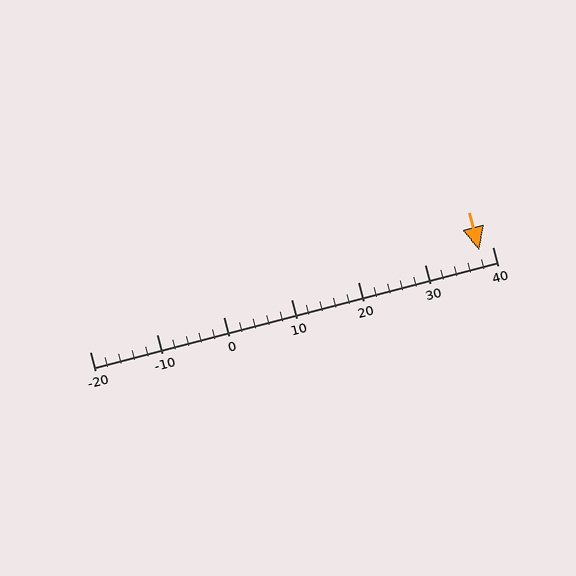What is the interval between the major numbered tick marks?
The major tick marks are spaced 10 units apart.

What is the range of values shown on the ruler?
The ruler shows values from -20 to 40.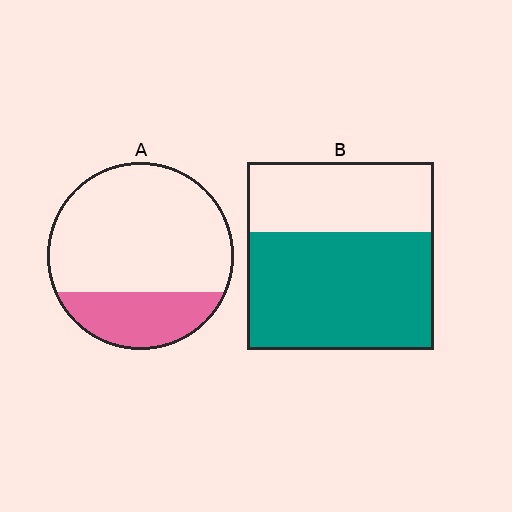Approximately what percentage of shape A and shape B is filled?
A is approximately 25% and B is approximately 65%.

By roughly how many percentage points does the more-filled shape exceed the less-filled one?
By roughly 35 percentage points (B over A).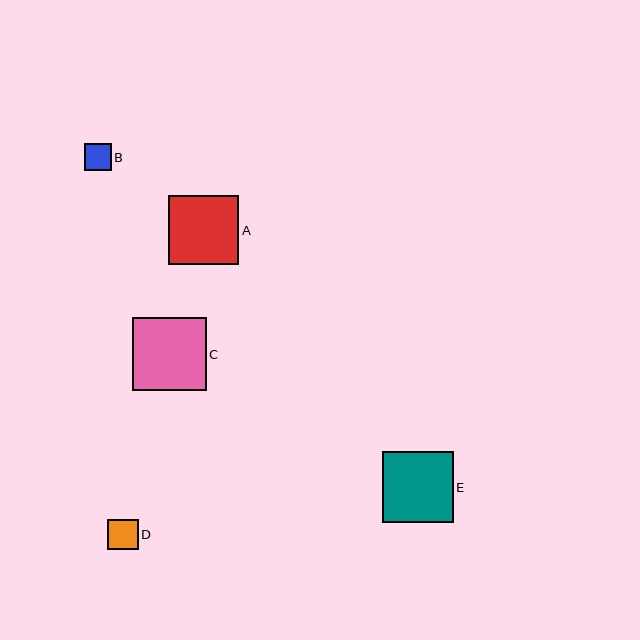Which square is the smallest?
Square B is the smallest with a size of approximately 27 pixels.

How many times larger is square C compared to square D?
Square C is approximately 2.4 times the size of square D.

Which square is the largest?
Square C is the largest with a size of approximately 74 pixels.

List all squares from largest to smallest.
From largest to smallest: C, E, A, D, B.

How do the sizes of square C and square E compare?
Square C and square E are approximately the same size.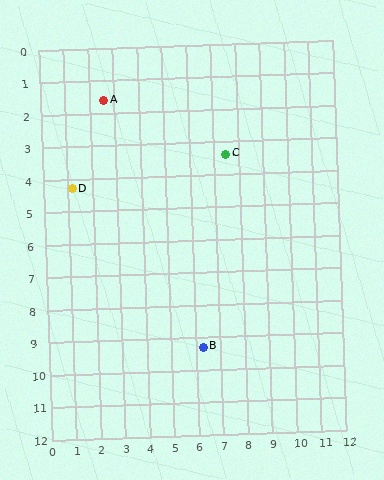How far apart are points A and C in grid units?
Points A and C are about 5.2 grid units apart.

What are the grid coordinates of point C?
Point C is at approximately (7.5, 3.4).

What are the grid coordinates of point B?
Point B is at approximately (6.3, 9.3).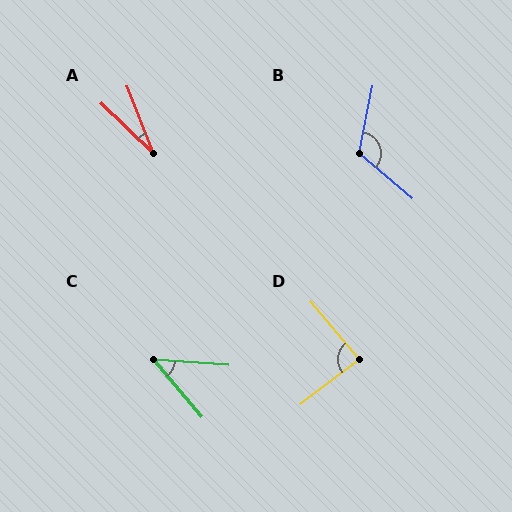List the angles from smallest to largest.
A (24°), C (45°), D (87°), B (119°).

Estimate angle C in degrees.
Approximately 45 degrees.